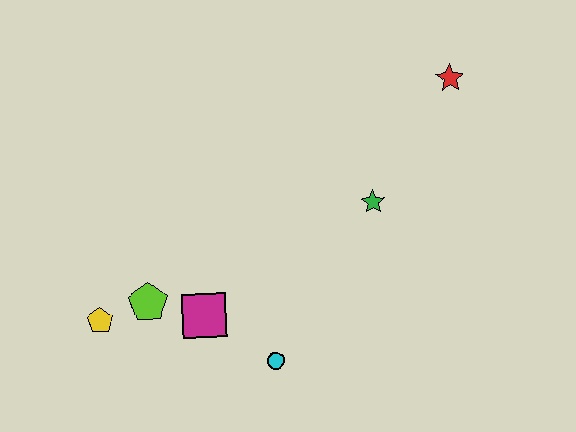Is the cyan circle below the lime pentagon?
Yes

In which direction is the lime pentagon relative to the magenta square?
The lime pentagon is to the left of the magenta square.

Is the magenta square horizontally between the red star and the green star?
No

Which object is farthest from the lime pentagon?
The red star is farthest from the lime pentagon.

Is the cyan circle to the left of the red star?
Yes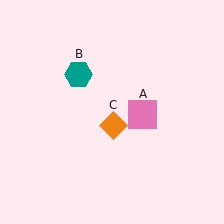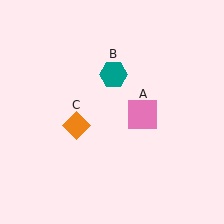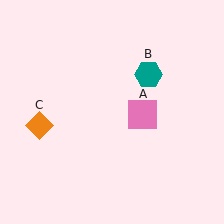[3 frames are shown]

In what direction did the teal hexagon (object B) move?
The teal hexagon (object B) moved right.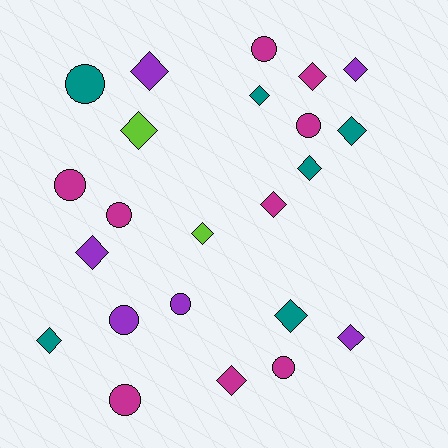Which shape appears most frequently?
Diamond, with 14 objects.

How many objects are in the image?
There are 23 objects.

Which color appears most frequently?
Magenta, with 9 objects.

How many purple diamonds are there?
There are 4 purple diamonds.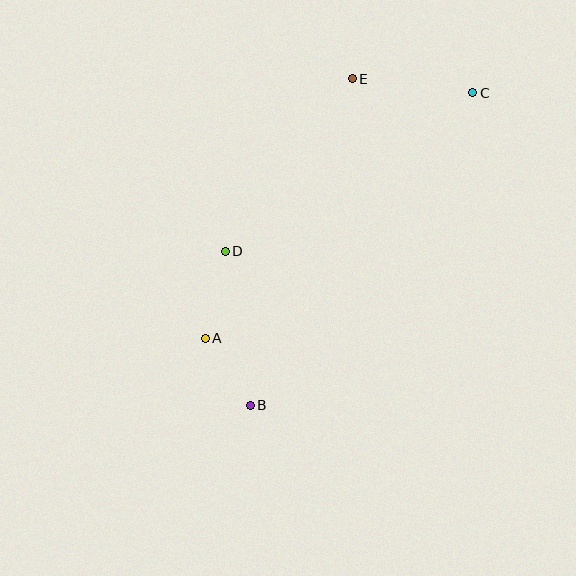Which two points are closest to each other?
Points A and B are closest to each other.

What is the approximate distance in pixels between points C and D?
The distance between C and D is approximately 294 pixels.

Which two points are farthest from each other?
Points B and C are farthest from each other.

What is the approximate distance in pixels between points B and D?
The distance between B and D is approximately 156 pixels.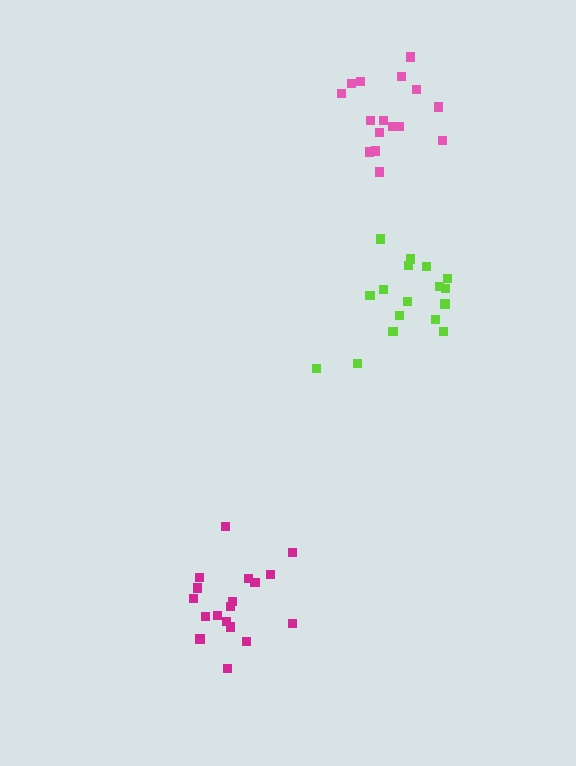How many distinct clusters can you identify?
There are 3 distinct clusters.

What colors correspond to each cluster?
The clusters are colored: magenta, lime, pink.